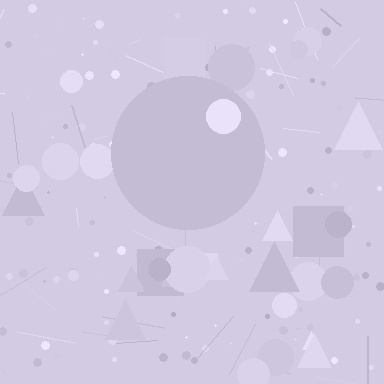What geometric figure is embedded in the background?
A circle is embedded in the background.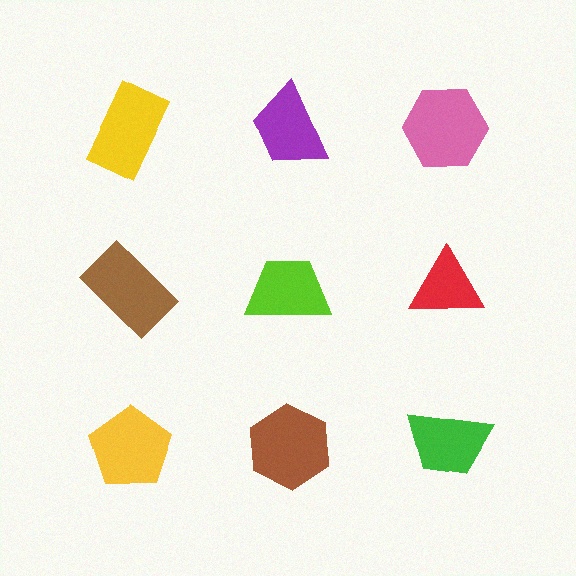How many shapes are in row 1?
3 shapes.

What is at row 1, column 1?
A yellow rectangle.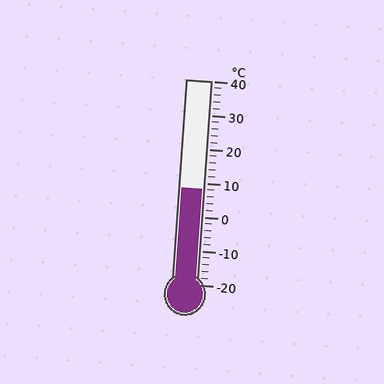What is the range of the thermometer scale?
The thermometer scale ranges from -20°C to 40°C.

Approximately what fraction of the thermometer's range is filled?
The thermometer is filled to approximately 45% of its range.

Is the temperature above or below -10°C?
The temperature is above -10°C.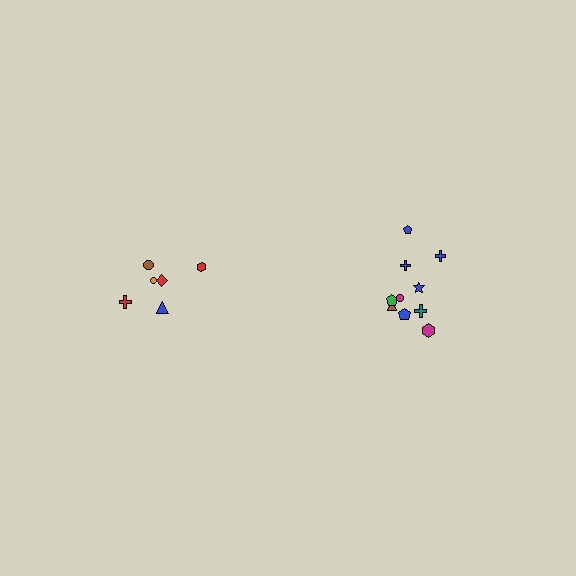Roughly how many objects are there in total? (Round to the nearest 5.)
Roughly 15 objects in total.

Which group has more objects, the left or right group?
The right group.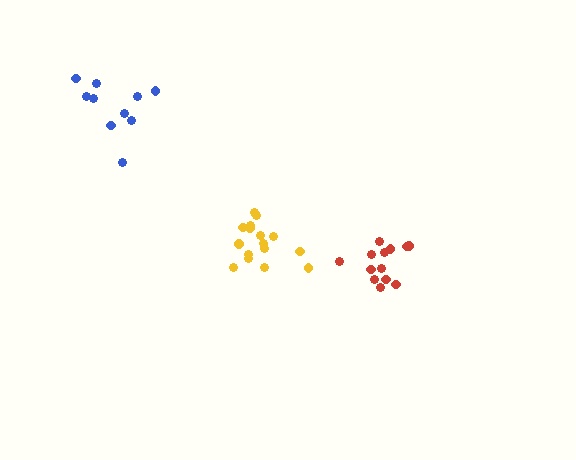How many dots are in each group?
Group 1: 13 dots, Group 2: 16 dots, Group 3: 10 dots (39 total).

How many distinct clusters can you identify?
There are 3 distinct clusters.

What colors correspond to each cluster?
The clusters are colored: red, yellow, blue.